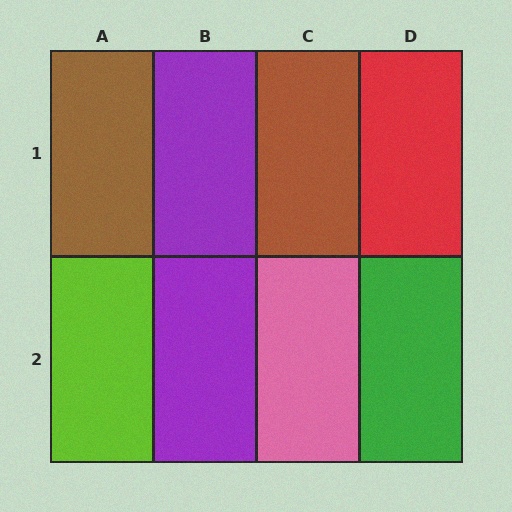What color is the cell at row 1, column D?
Red.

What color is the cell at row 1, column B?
Purple.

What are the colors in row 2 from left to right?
Lime, purple, pink, green.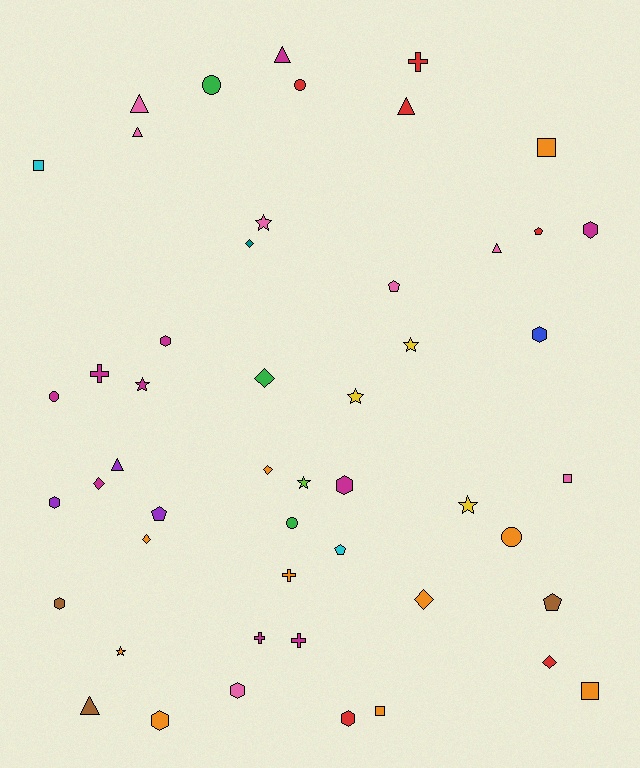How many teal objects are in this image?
There is 1 teal object.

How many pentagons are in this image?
There are 5 pentagons.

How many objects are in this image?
There are 50 objects.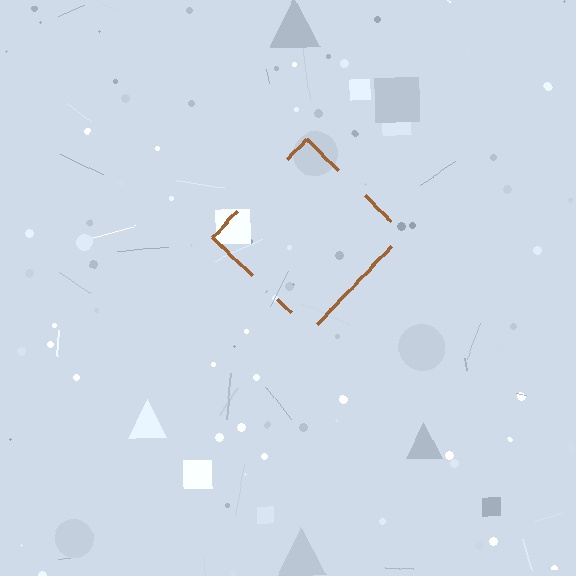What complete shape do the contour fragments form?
The contour fragments form a diamond.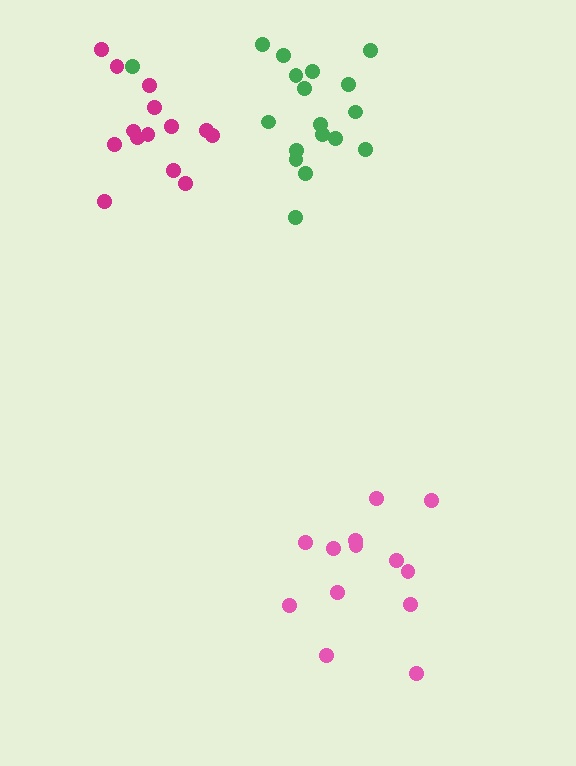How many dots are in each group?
Group 1: 13 dots, Group 2: 18 dots, Group 3: 14 dots (45 total).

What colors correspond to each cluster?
The clusters are colored: pink, green, magenta.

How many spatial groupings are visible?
There are 3 spatial groupings.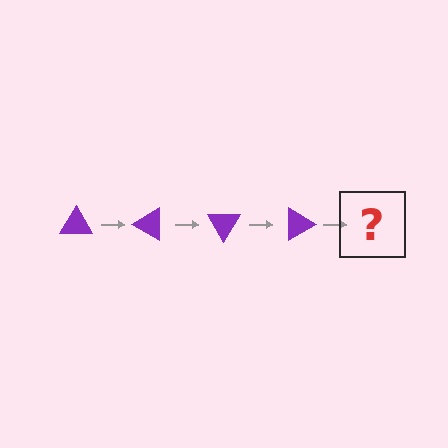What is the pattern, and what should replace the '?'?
The pattern is that the triangle rotates 30 degrees each step. The '?' should be a purple triangle rotated 120 degrees.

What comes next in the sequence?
The next element should be a purple triangle rotated 120 degrees.